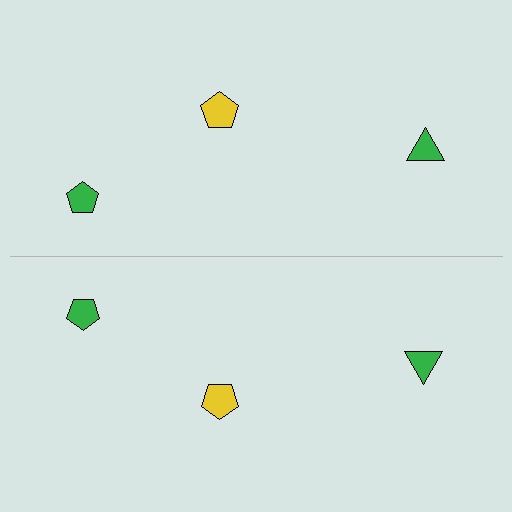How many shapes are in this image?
There are 6 shapes in this image.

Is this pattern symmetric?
Yes, this pattern has bilateral (reflection) symmetry.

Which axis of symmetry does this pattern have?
The pattern has a horizontal axis of symmetry running through the center of the image.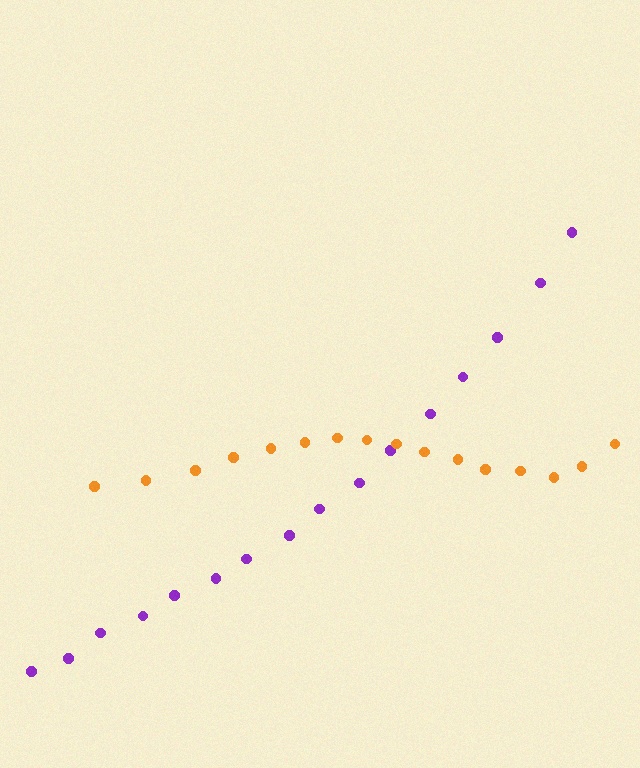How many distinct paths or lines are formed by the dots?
There are 2 distinct paths.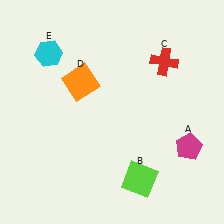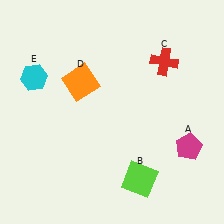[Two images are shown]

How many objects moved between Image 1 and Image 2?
1 object moved between the two images.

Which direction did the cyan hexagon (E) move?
The cyan hexagon (E) moved down.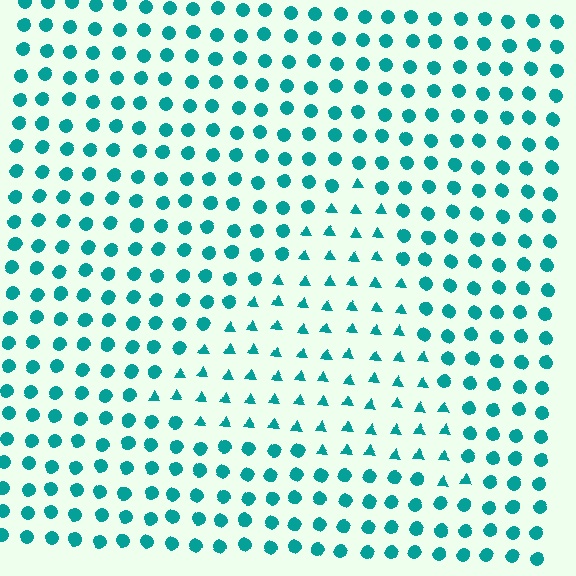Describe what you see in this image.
The image is filled with small teal elements arranged in a uniform grid. A triangle-shaped region contains triangles, while the surrounding area contains circles. The boundary is defined purely by the change in element shape.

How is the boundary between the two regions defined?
The boundary is defined by a change in element shape: triangles inside vs. circles outside. All elements share the same color and spacing.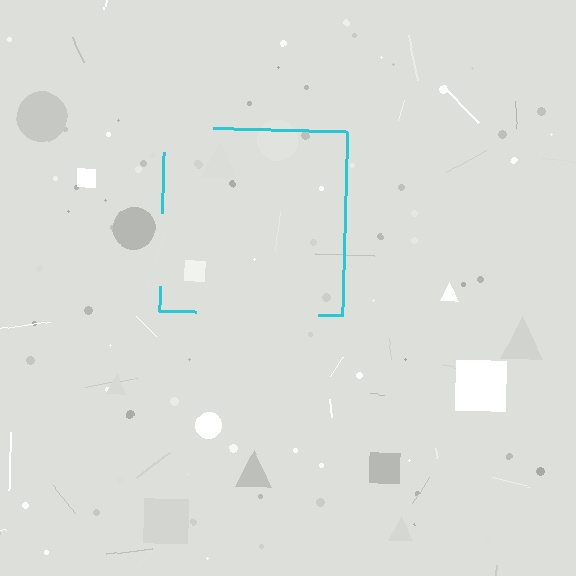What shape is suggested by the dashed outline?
The dashed outline suggests a square.